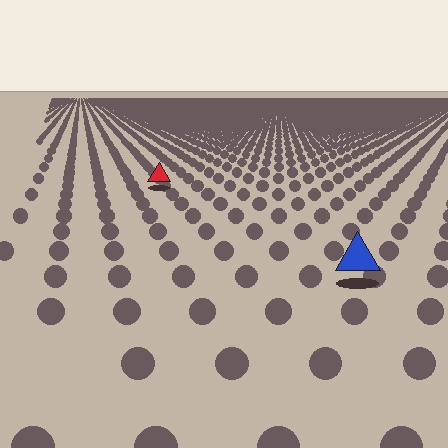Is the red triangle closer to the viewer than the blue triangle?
No. The blue triangle is closer — you can tell from the texture gradient: the ground texture is coarser near it.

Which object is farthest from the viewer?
The red triangle is farthest from the viewer. It appears smaller and the ground texture around it is denser.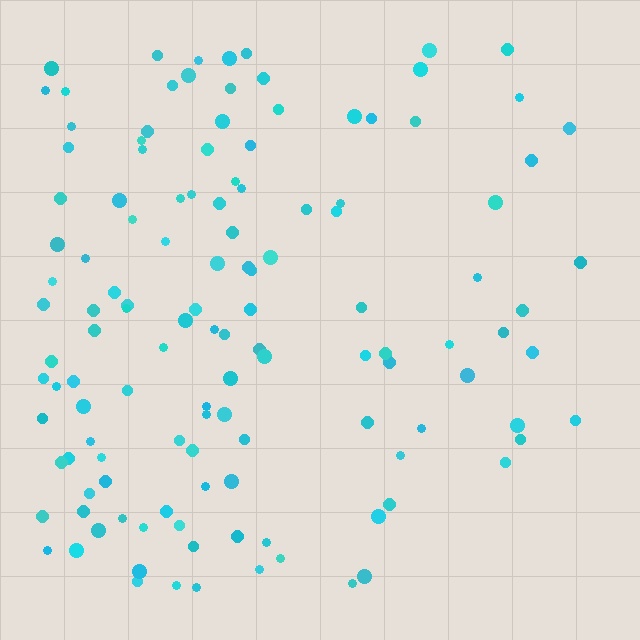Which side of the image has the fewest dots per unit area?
The right.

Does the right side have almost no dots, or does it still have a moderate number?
Still a moderate number, just noticeably fewer than the left.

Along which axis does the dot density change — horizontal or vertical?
Horizontal.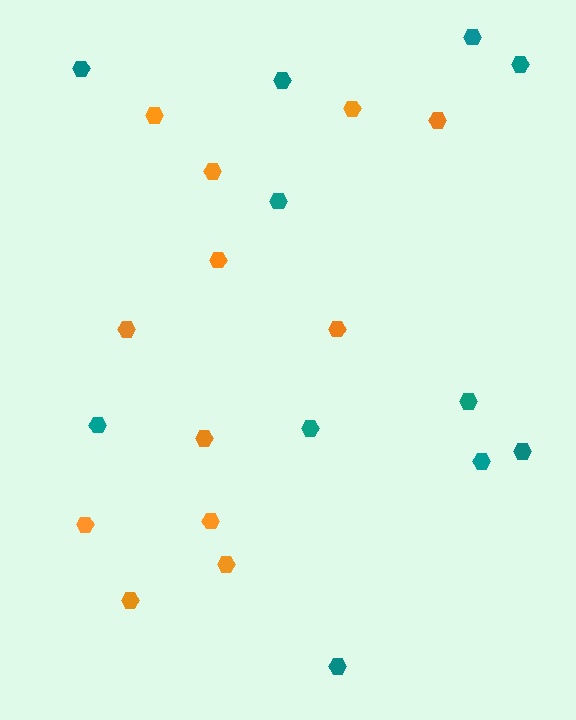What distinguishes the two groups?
There are 2 groups: one group of orange hexagons (12) and one group of teal hexagons (11).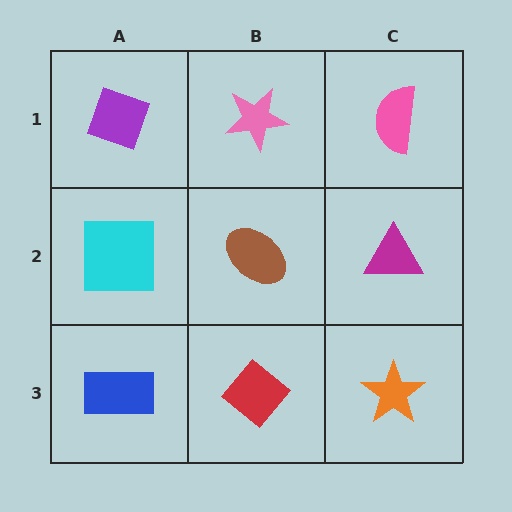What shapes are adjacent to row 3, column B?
A brown ellipse (row 2, column B), a blue rectangle (row 3, column A), an orange star (row 3, column C).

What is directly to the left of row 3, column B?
A blue rectangle.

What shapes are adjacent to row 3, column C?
A magenta triangle (row 2, column C), a red diamond (row 3, column B).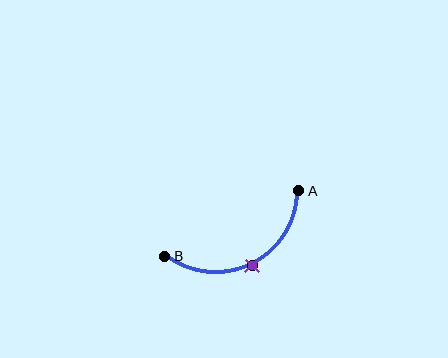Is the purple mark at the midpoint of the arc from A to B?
Yes. The purple mark lies on the arc at equal arc-length from both A and B — it is the arc midpoint.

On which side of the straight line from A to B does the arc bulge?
The arc bulges below the straight line connecting A and B.